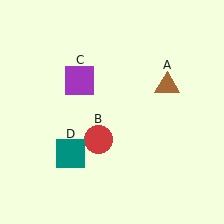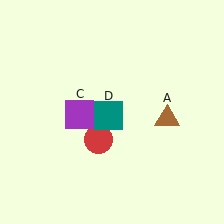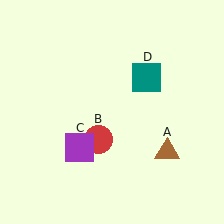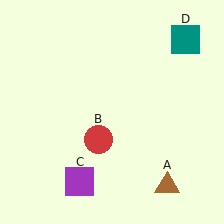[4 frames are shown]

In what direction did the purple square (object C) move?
The purple square (object C) moved down.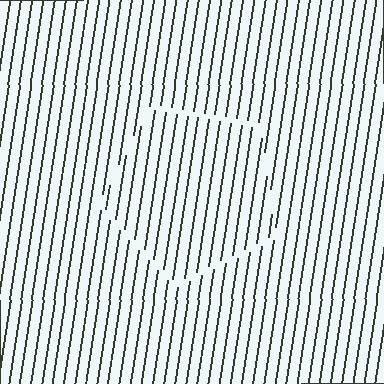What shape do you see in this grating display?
An illusory pentagon. The interior of the shape contains the same grating, shifted by half a period — the contour is defined by the phase discontinuity where line-ends from the inner and outer gratings abut.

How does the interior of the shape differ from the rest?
The interior of the shape contains the same grating, shifted by half a period — the contour is defined by the phase discontinuity where line-ends from the inner and outer gratings abut.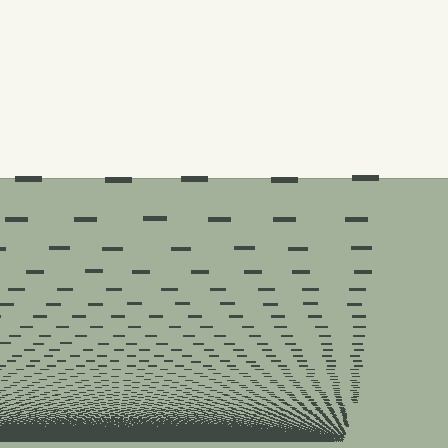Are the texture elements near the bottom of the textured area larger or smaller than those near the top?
Smaller. The gradient is inverted — elements near the bottom are smaller and denser.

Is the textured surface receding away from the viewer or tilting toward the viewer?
The surface appears to tilt toward the viewer. Texture elements get larger and sparser toward the top.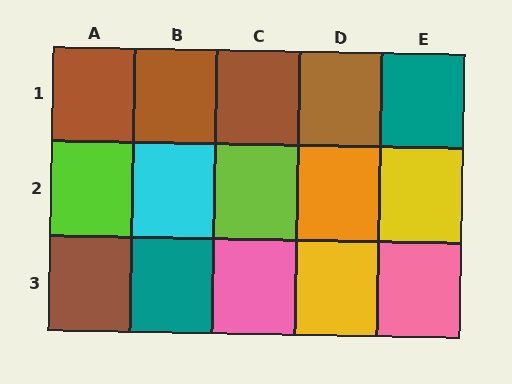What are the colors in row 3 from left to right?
Brown, teal, pink, yellow, pink.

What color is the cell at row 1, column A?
Brown.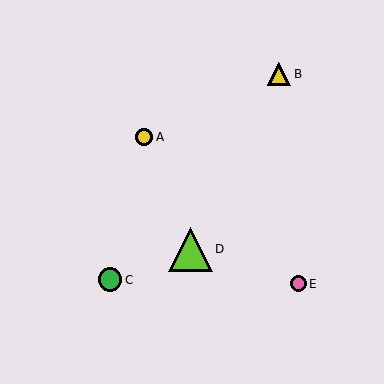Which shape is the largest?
The lime triangle (labeled D) is the largest.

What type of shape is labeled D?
Shape D is a lime triangle.